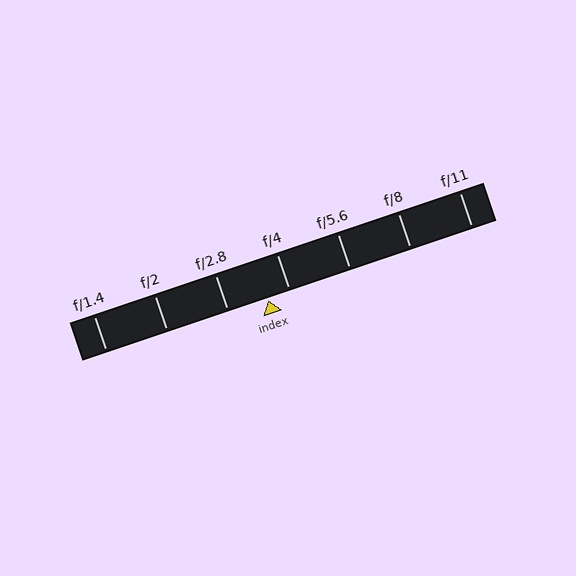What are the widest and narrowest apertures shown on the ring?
The widest aperture shown is f/1.4 and the narrowest is f/11.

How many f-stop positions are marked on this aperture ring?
There are 7 f-stop positions marked.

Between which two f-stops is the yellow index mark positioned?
The index mark is between f/2.8 and f/4.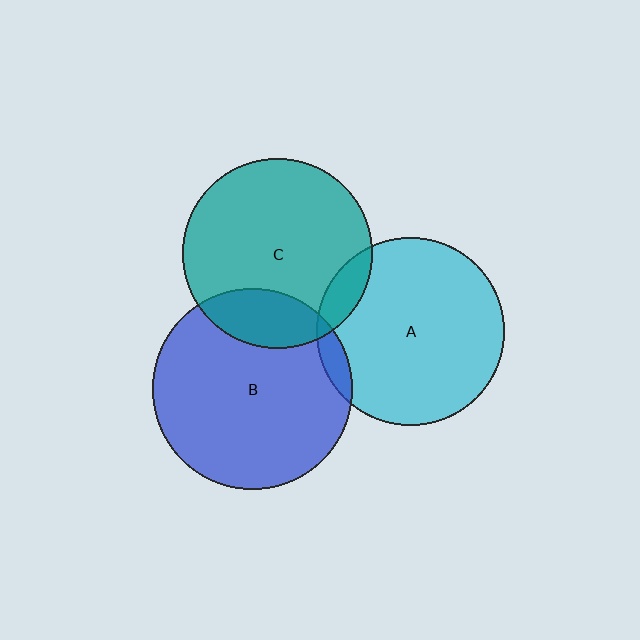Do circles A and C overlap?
Yes.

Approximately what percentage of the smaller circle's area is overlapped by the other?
Approximately 10%.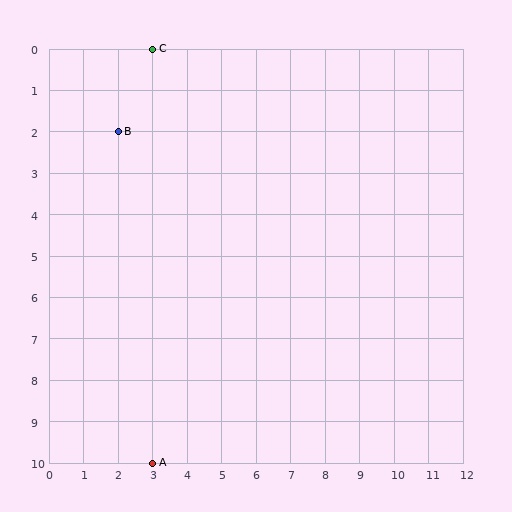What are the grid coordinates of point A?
Point A is at grid coordinates (3, 10).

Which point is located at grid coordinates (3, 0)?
Point C is at (3, 0).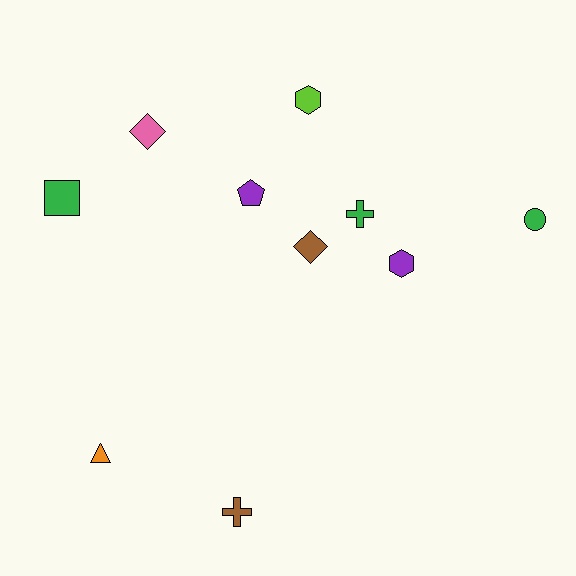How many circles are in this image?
There is 1 circle.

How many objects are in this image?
There are 10 objects.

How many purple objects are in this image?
There are 2 purple objects.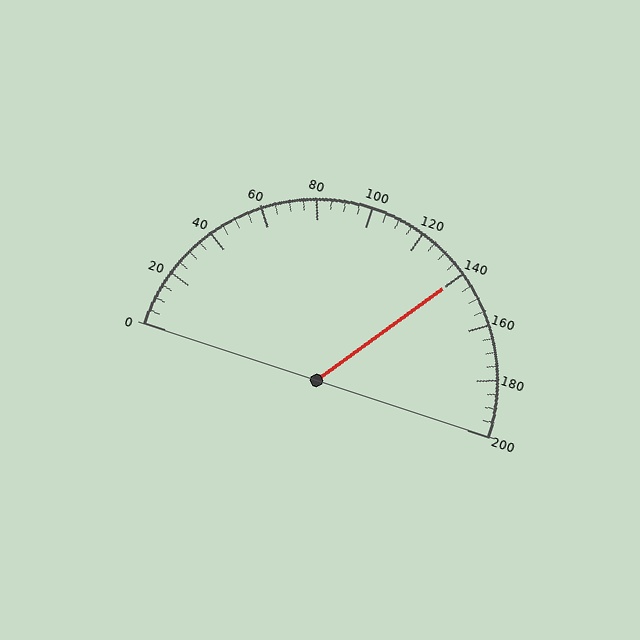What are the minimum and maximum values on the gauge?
The gauge ranges from 0 to 200.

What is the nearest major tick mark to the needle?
The nearest major tick mark is 140.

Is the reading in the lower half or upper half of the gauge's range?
The reading is in the upper half of the range (0 to 200).